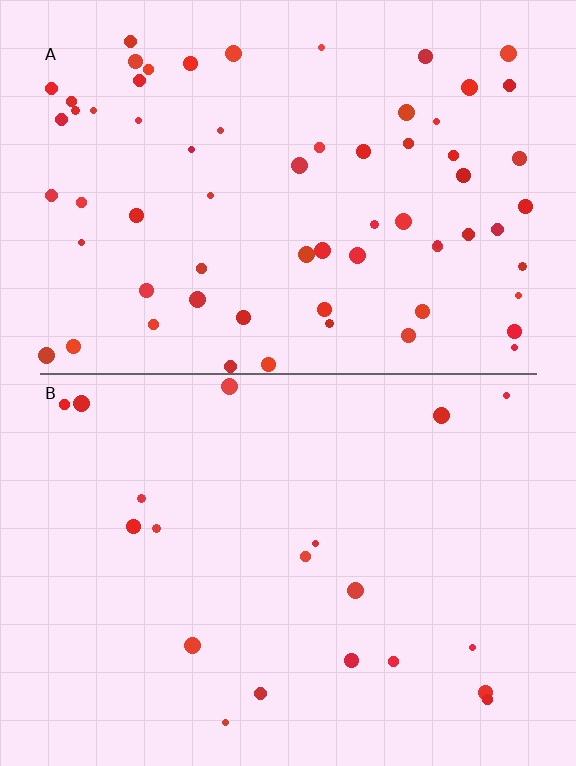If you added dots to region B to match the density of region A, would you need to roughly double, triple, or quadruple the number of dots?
Approximately triple.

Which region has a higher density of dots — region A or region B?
A (the top).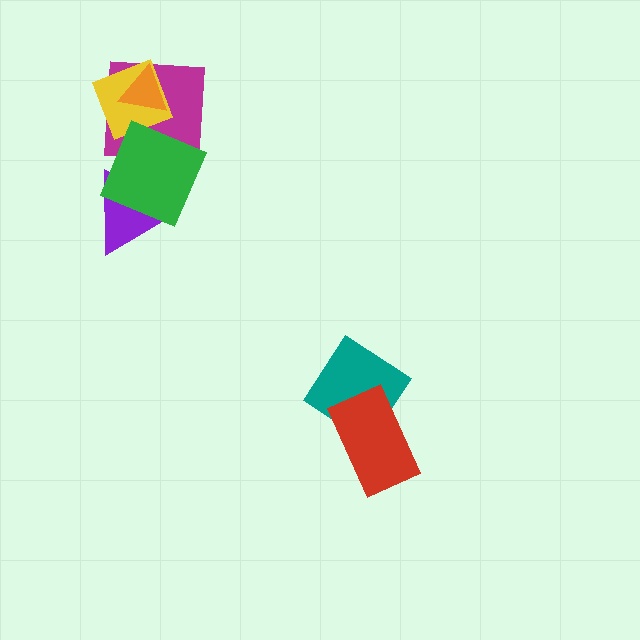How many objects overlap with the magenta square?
3 objects overlap with the magenta square.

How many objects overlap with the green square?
2 objects overlap with the green square.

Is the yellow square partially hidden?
Yes, it is partially covered by another shape.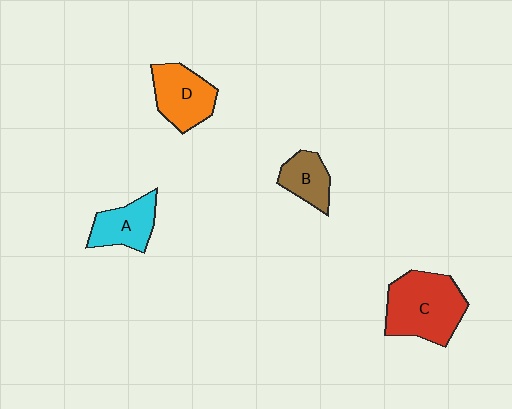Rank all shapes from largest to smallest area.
From largest to smallest: C (red), D (orange), A (cyan), B (brown).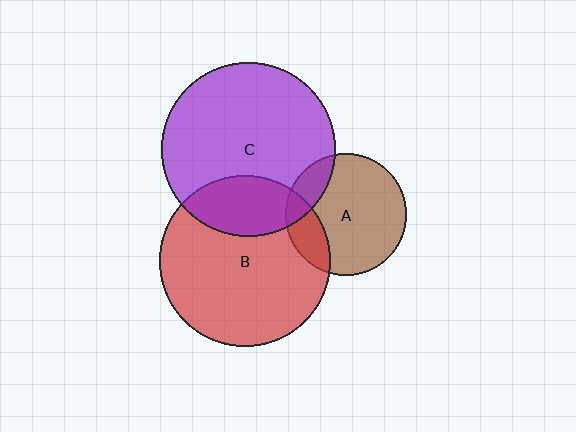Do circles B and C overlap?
Yes.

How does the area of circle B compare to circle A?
Approximately 2.0 times.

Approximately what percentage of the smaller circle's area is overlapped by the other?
Approximately 25%.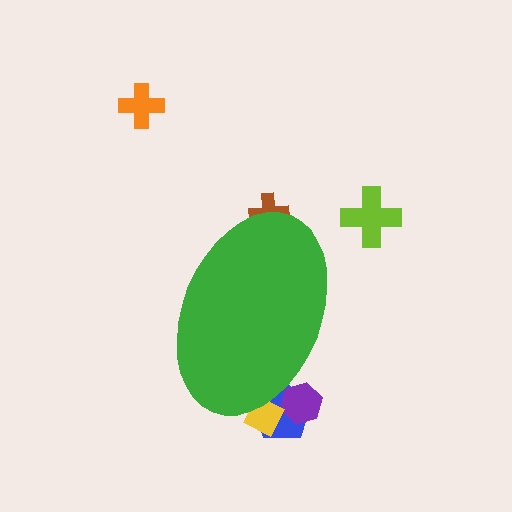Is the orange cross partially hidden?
No, the orange cross is fully visible.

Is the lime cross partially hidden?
No, the lime cross is fully visible.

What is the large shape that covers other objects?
A green ellipse.